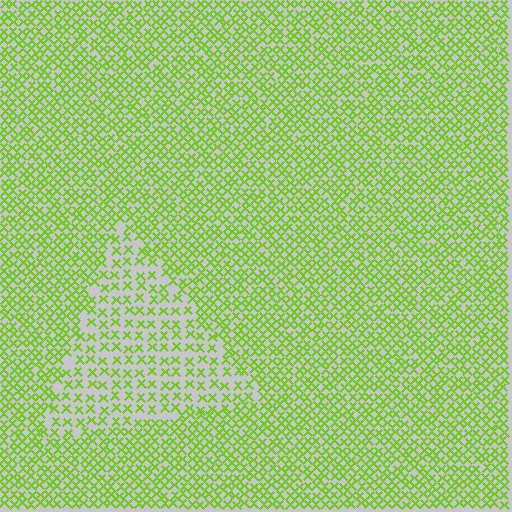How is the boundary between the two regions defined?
The boundary is defined by a change in element density (approximately 1.9x ratio). All elements are the same color, size, and shape.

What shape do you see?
I see a triangle.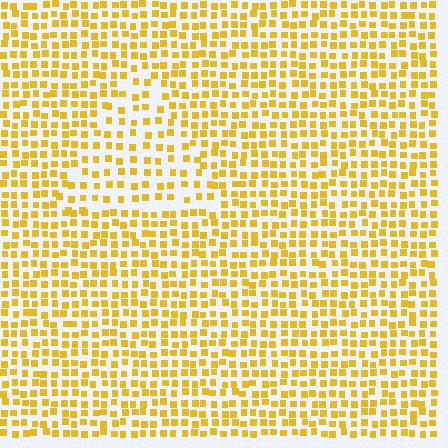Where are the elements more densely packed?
The elements are more densely packed outside the triangle boundary.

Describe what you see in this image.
The image contains small yellow elements arranged at two different densities. A triangle-shaped region is visible where the elements are less densely packed than the surrounding area.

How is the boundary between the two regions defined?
The boundary is defined by a change in element density (approximately 1.6x ratio). All elements are the same color, size, and shape.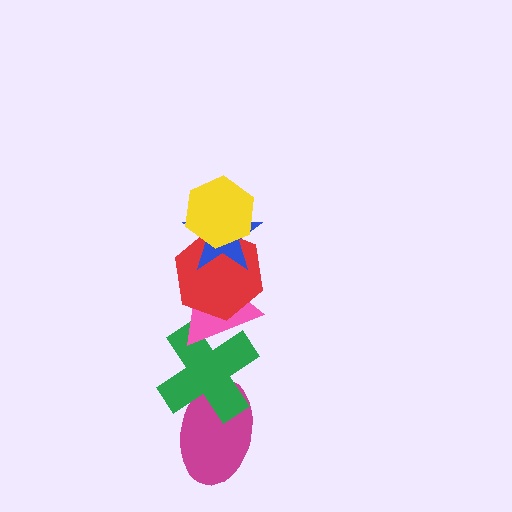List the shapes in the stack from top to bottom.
From top to bottom: the yellow hexagon, the blue star, the red hexagon, the pink triangle, the green cross, the magenta ellipse.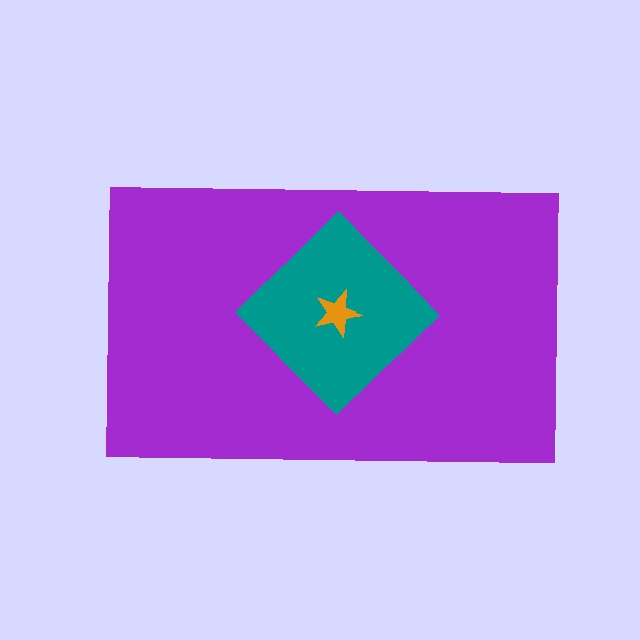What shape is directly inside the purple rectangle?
The teal diamond.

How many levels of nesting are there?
3.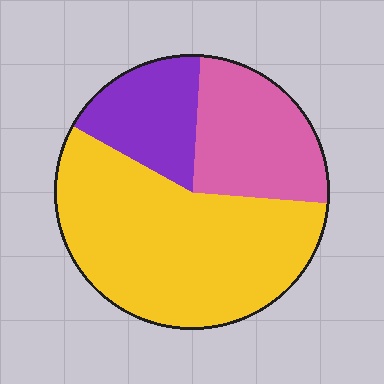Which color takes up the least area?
Purple, at roughly 20%.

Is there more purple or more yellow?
Yellow.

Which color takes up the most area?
Yellow, at roughly 55%.